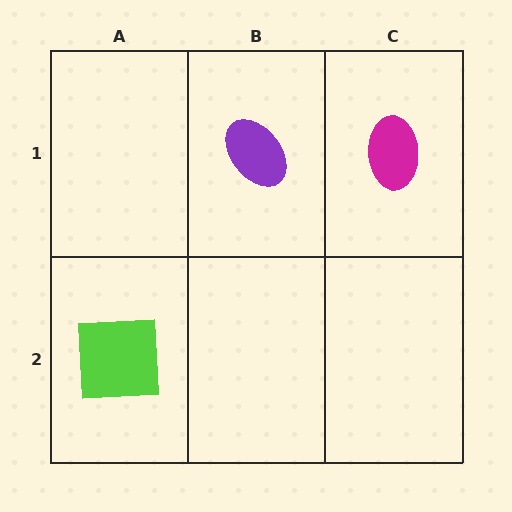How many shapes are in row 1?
2 shapes.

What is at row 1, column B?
A purple ellipse.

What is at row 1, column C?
A magenta ellipse.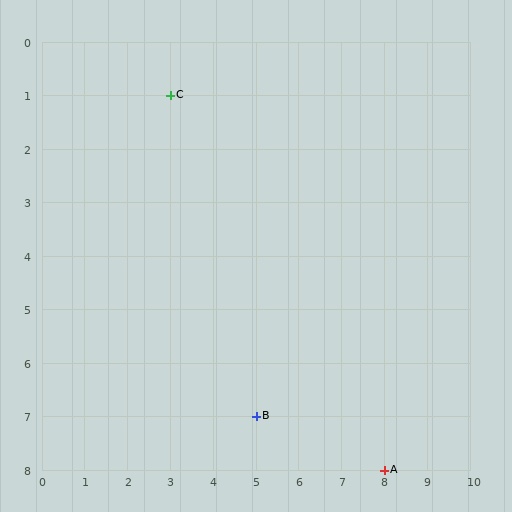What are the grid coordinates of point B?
Point B is at grid coordinates (5, 7).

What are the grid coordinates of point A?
Point A is at grid coordinates (8, 8).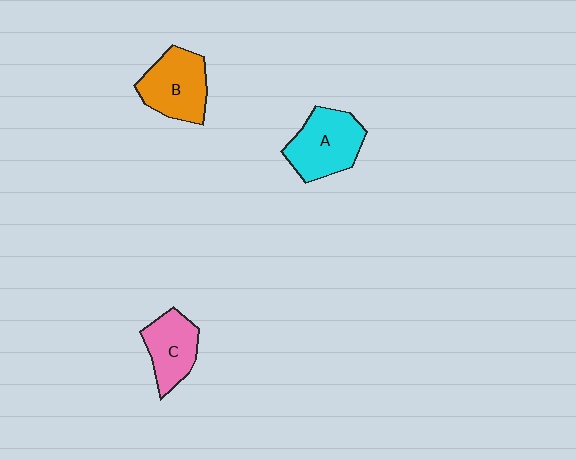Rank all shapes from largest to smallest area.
From largest to smallest: A (cyan), B (orange), C (pink).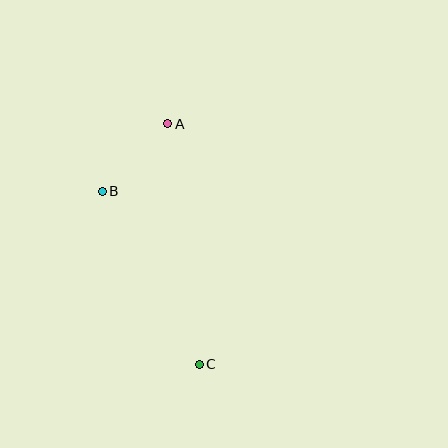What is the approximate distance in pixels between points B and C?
The distance between B and C is approximately 199 pixels.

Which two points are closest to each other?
Points A and B are closest to each other.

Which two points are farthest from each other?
Points A and C are farthest from each other.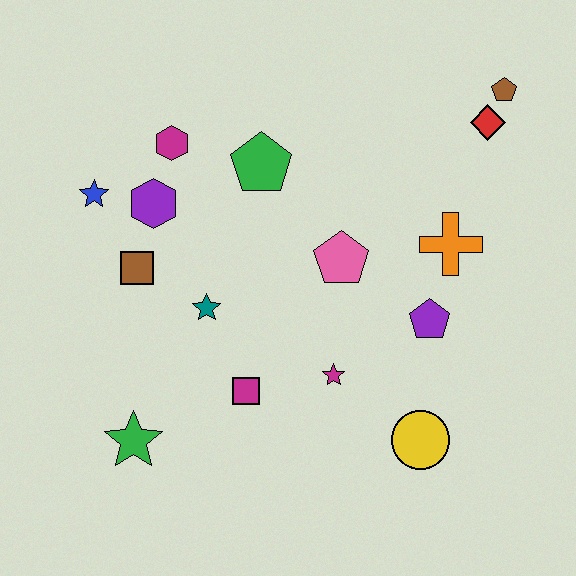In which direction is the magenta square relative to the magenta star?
The magenta square is to the left of the magenta star.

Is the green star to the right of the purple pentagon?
No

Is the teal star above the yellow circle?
Yes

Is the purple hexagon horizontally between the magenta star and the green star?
Yes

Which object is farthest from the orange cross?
The green star is farthest from the orange cross.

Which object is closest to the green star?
The magenta square is closest to the green star.